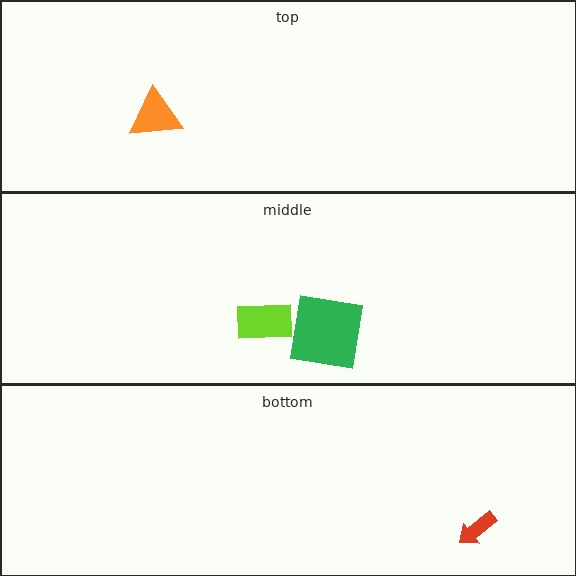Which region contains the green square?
The middle region.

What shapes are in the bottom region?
The red arrow.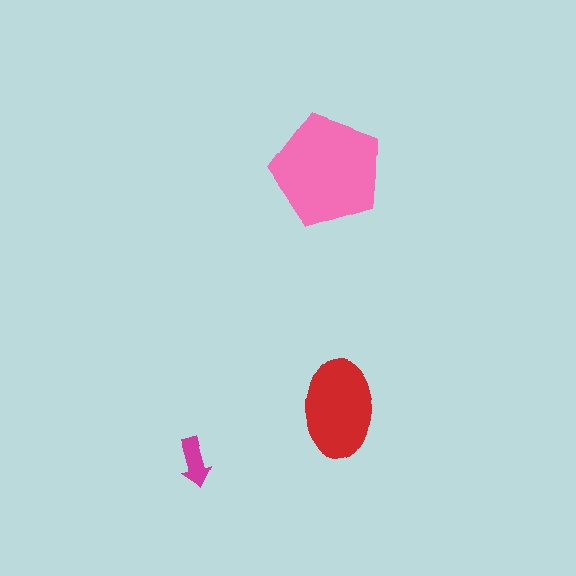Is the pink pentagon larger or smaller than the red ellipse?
Larger.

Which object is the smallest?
The magenta arrow.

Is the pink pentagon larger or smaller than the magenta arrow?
Larger.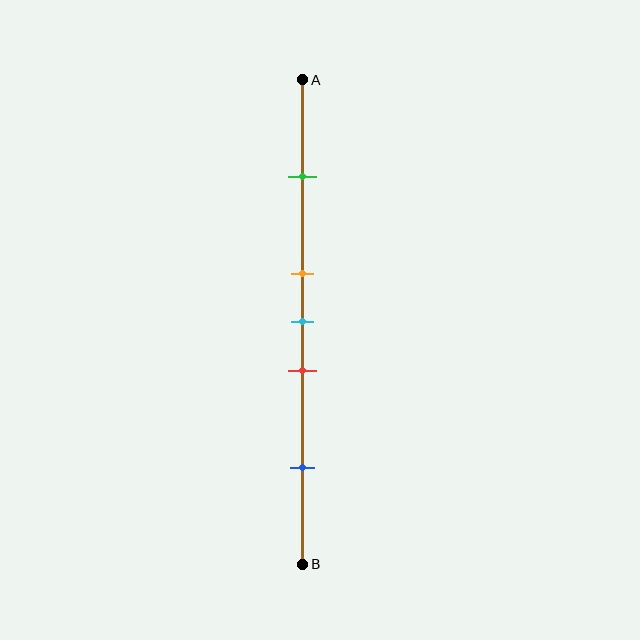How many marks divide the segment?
There are 5 marks dividing the segment.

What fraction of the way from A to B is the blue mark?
The blue mark is approximately 80% (0.8) of the way from A to B.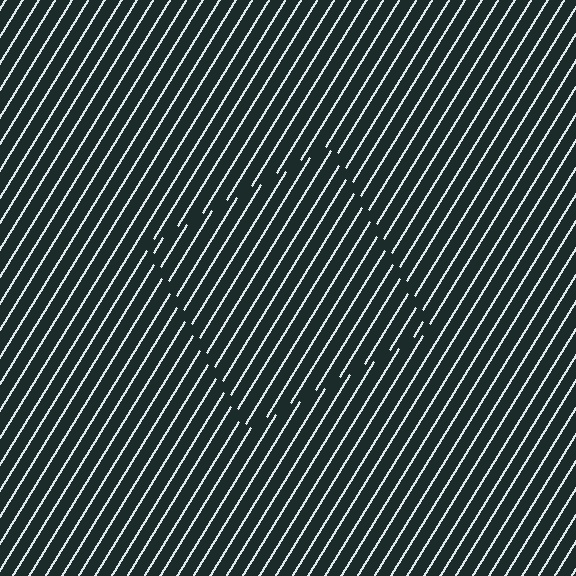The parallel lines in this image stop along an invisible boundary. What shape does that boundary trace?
An illusory square. The interior of the shape contains the same grating, shifted by half a period — the contour is defined by the phase discontinuity where line-ends from the inner and outer gratings abut.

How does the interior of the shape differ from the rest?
The interior of the shape contains the same grating, shifted by half a period — the contour is defined by the phase discontinuity where line-ends from the inner and outer gratings abut.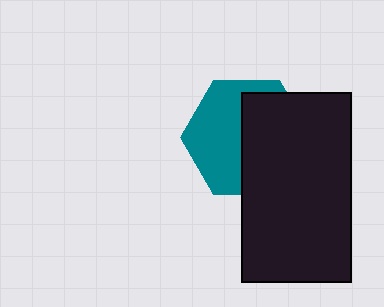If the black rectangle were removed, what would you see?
You would see the complete teal hexagon.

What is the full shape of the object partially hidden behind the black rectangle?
The partially hidden object is a teal hexagon.